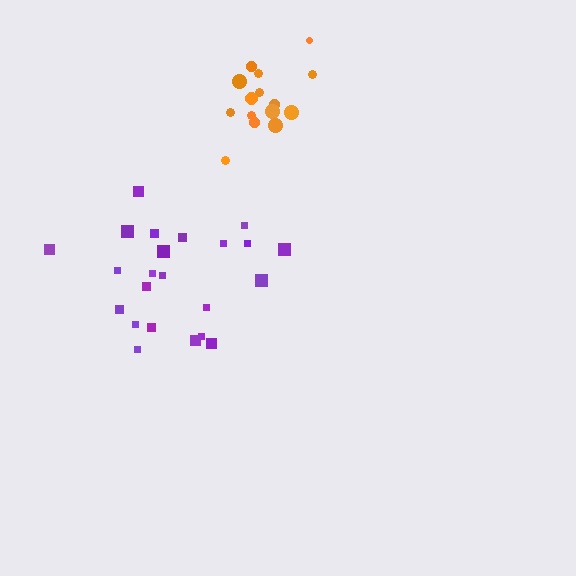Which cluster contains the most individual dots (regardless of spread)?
Purple (23).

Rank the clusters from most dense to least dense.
orange, purple.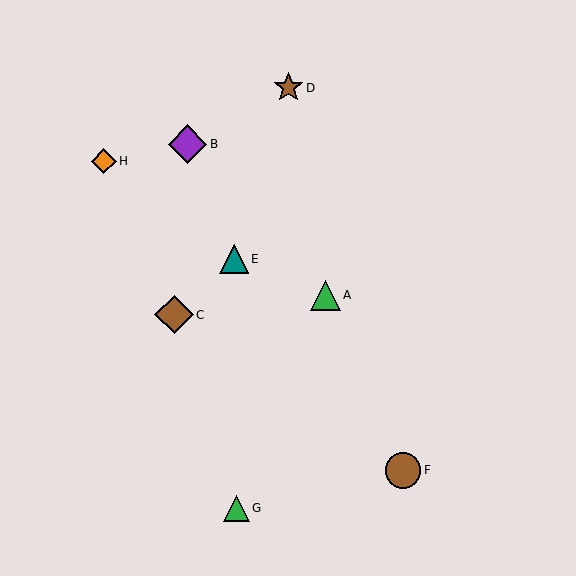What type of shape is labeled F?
Shape F is a brown circle.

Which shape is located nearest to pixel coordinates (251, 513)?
The green triangle (labeled G) at (236, 508) is nearest to that location.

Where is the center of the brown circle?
The center of the brown circle is at (403, 470).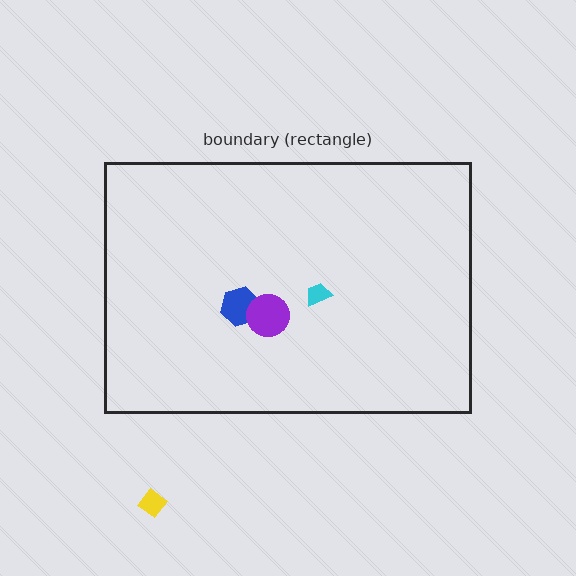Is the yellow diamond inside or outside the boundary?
Outside.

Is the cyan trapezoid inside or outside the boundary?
Inside.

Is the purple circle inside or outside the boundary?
Inside.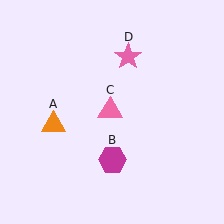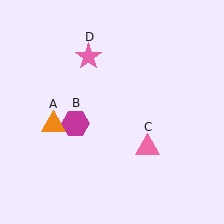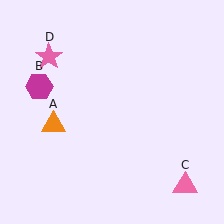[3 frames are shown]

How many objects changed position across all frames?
3 objects changed position: magenta hexagon (object B), pink triangle (object C), pink star (object D).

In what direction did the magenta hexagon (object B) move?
The magenta hexagon (object B) moved up and to the left.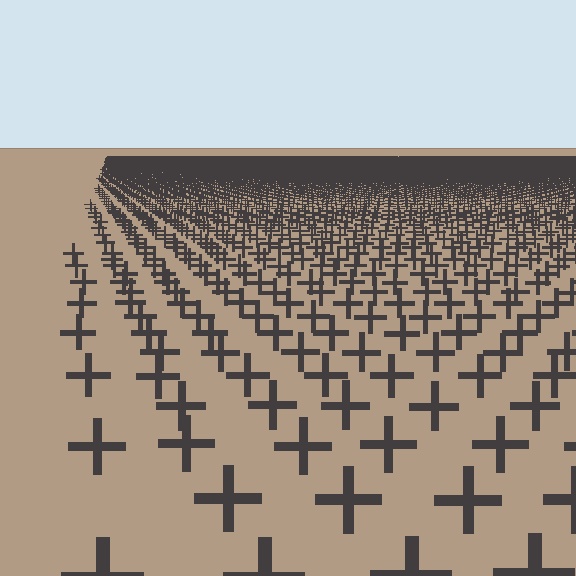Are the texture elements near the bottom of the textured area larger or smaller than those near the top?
Larger. Near the bottom, elements are closer to the viewer and appear at a bigger on-screen size.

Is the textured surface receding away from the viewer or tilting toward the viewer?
The surface is receding away from the viewer. Texture elements get smaller and denser toward the top.